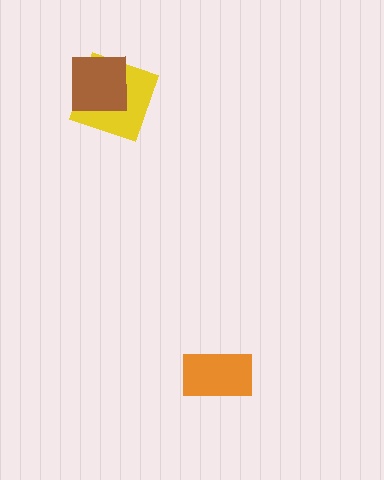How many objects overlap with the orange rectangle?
0 objects overlap with the orange rectangle.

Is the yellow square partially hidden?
Yes, it is partially covered by another shape.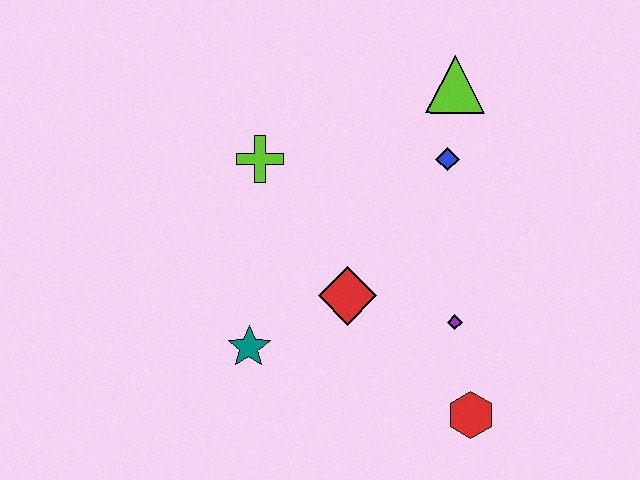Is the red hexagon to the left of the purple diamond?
No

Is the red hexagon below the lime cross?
Yes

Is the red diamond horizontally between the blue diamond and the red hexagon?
No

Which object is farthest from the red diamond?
The lime triangle is farthest from the red diamond.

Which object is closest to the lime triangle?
The blue diamond is closest to the lime triangle.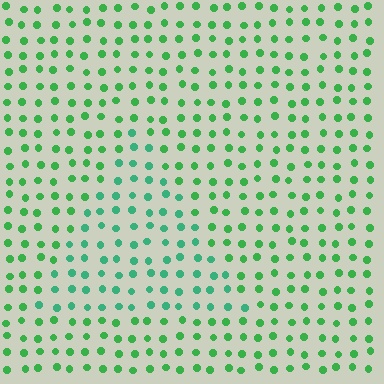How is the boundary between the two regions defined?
The boundary is defined purely by a slight shift in hue (about 25 degrees). Spacing, size, and orientation are identical on both sides.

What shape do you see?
I see a triangle.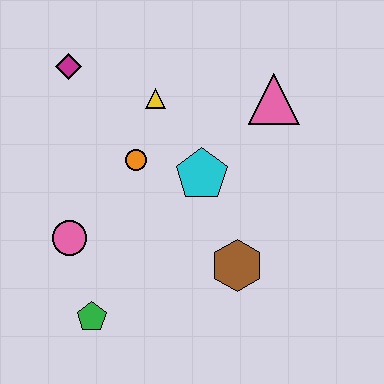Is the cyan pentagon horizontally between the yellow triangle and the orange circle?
No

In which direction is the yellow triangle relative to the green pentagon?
The yellow triangle is above the green pentagon.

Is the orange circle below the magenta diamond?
Yes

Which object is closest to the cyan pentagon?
The orange circle is closest to the cyan pentagon.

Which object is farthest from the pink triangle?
The green pentagon is farthest from the pink triangle.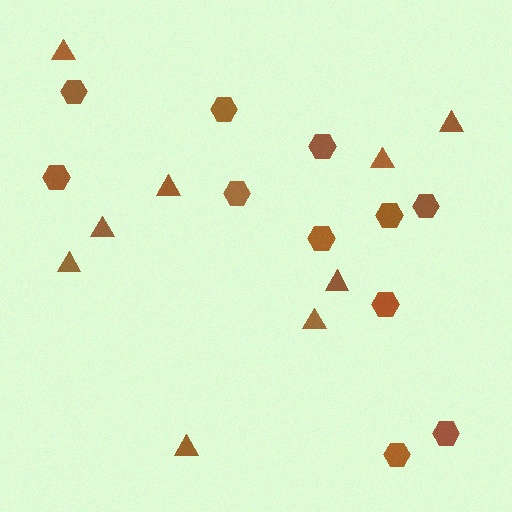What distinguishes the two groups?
There are 2 groups: one group of hexagons (11) and one group of triangles (9).